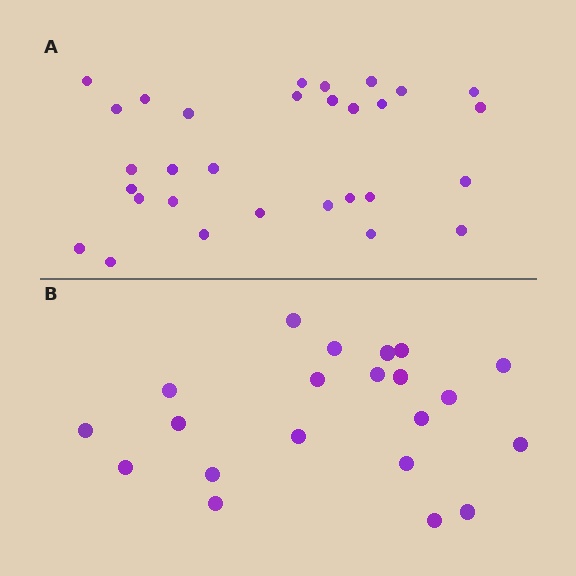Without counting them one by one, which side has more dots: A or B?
Region A (the top region) has more dots.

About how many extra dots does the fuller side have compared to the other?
Region A has roughly 8 or so more dots than region B.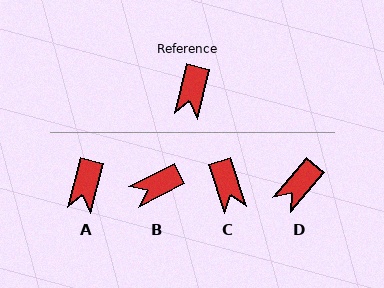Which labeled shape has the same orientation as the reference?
A.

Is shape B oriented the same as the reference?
No, it is off by about 49 degrees.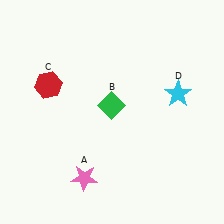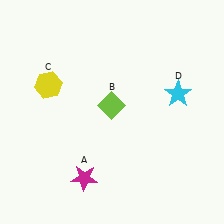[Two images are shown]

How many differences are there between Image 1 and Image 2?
There are 3 differences between the two images.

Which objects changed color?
A changed from pink to magenta. B changed from green to lime. C changed from red to yellow.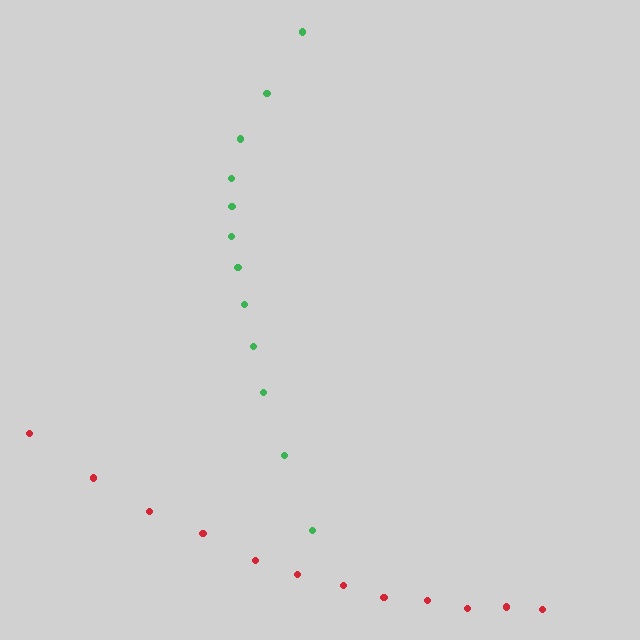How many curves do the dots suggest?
There are 2 distinct paths.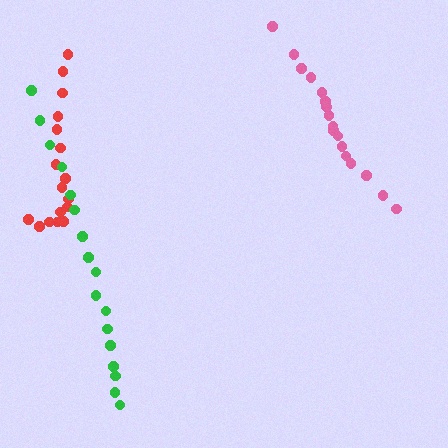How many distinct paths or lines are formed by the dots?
There are 3 distinct paths.